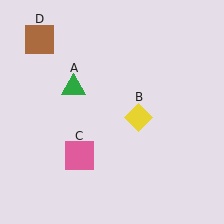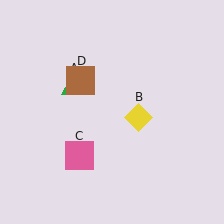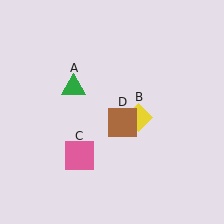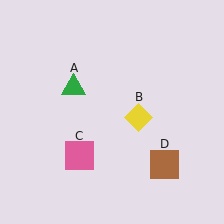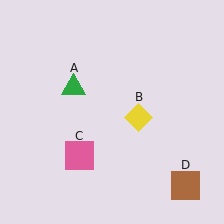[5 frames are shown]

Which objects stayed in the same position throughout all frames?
Green triangle (object A) and yellow diamond (object B) and pink square (object C) remained stationary.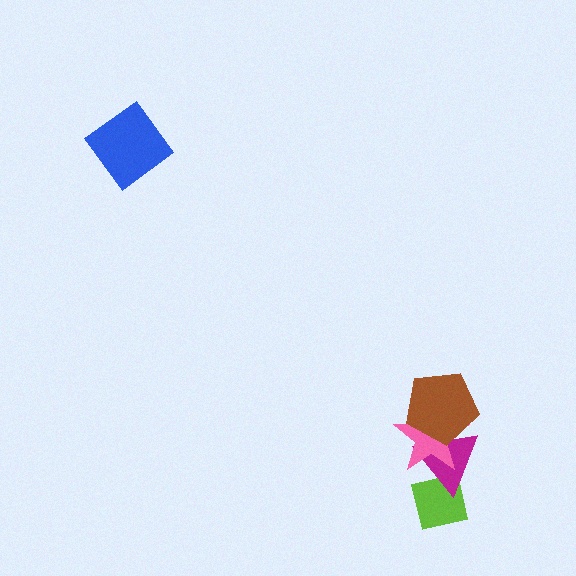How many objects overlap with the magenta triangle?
3 objects overlap with the magenta triangle.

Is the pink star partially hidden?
Yes, it is partially covered by another shape.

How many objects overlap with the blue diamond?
0 objects overlap with the blue diamond.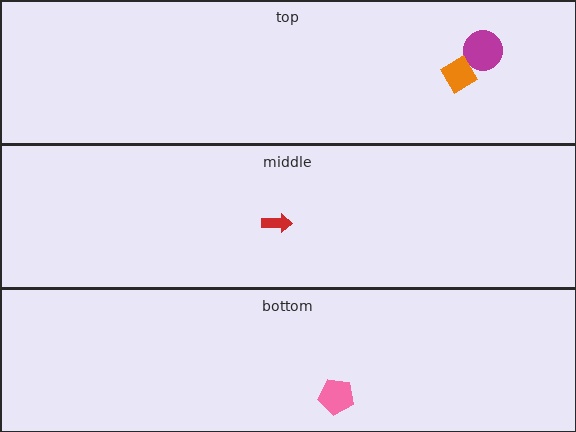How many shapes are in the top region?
2.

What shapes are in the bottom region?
The pink pentagon.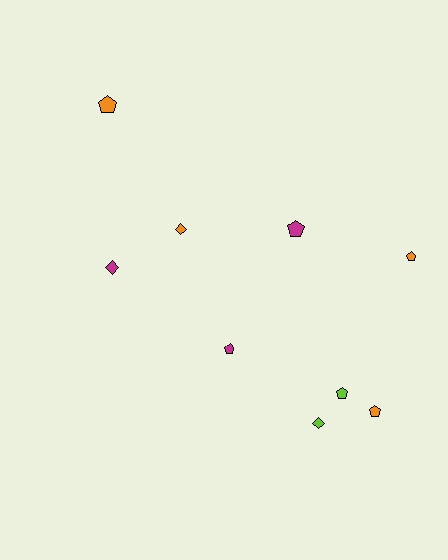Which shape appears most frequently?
Pentagon, with 6 objects.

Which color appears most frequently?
Orange, with 4 objects.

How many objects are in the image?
There are 9 objects.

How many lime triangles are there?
There are no lime triangles.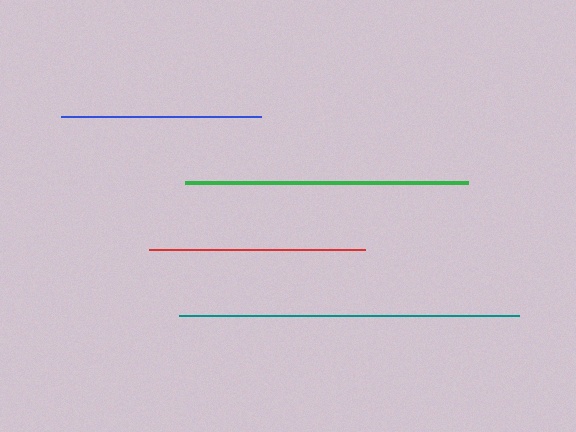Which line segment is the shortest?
The blue line is the shortest at approximately 201 pixels.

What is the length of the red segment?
The red segment is approximately 217 pixels long.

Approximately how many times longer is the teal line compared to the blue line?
The teal line is approximately 1.7 times the length of the blue line.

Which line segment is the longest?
The teal line is the longest at approximately 340 pixels.